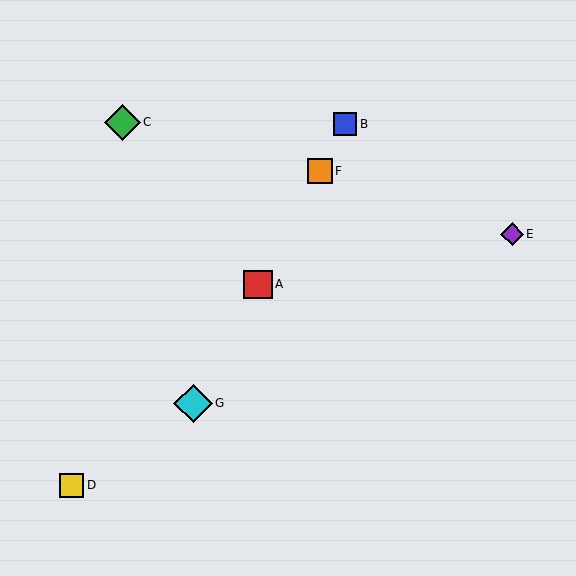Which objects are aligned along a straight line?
Objects A, B, F, G are aligned along a straight line.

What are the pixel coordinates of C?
Object C is at (122, 122).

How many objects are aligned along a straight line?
4 objects (A, B, F, G) are aligned along a straight line.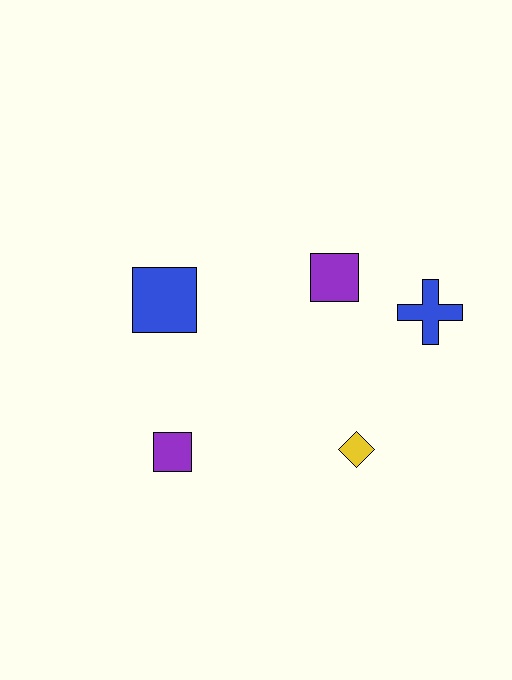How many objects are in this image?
There are 5 objects.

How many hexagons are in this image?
There are no hexagons.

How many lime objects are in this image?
There are no lime objects.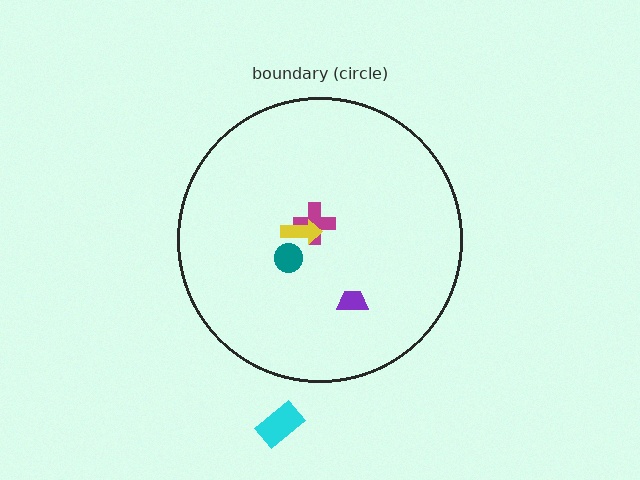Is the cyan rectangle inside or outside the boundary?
Outside.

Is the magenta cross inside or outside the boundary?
Inside.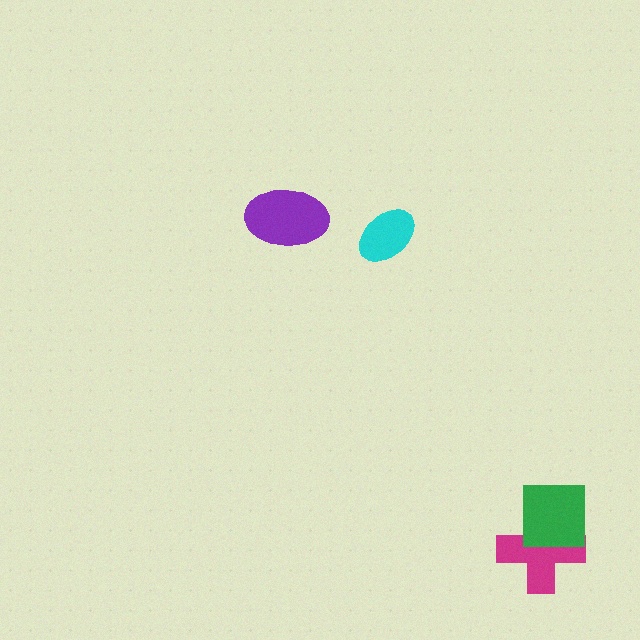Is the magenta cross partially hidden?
Yes, it is partially covered by another shape.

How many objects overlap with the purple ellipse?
0 objects overlap with the purple ellipse.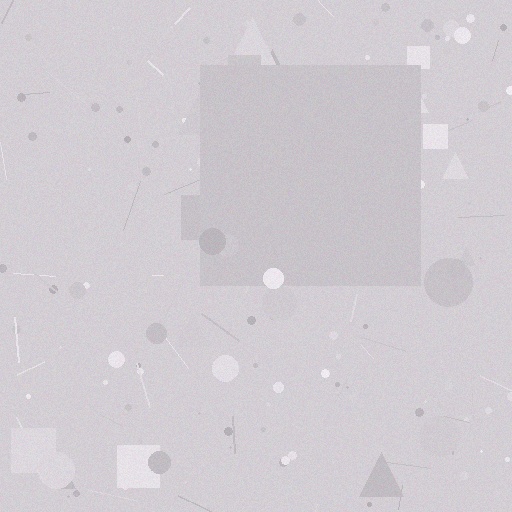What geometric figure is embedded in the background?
A square is embedded in the background.